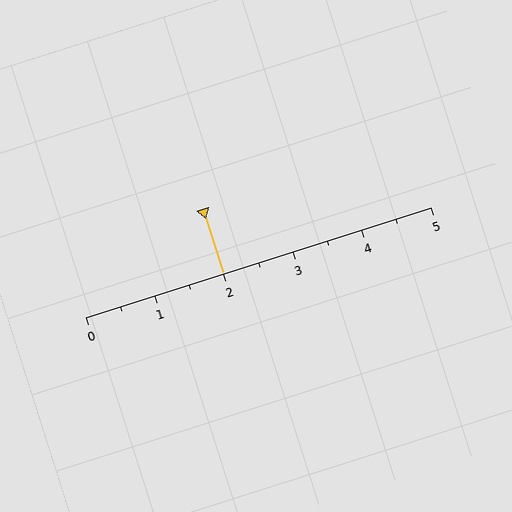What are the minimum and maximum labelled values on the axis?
The axis runs from 0 to 5.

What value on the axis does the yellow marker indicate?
The marker indicates approximately 2.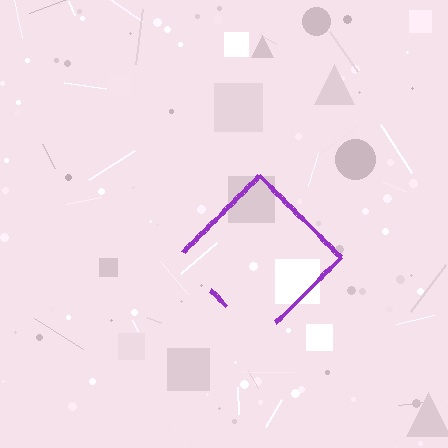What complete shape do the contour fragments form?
The contour fragments form a diamond.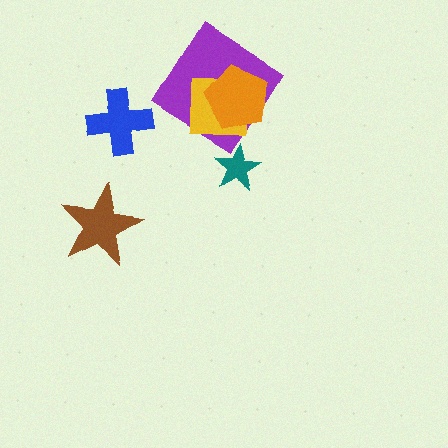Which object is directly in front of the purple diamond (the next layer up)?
The yellow square is directly in front of the purple diamond.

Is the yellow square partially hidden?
Yes, it is partially covered by another shape.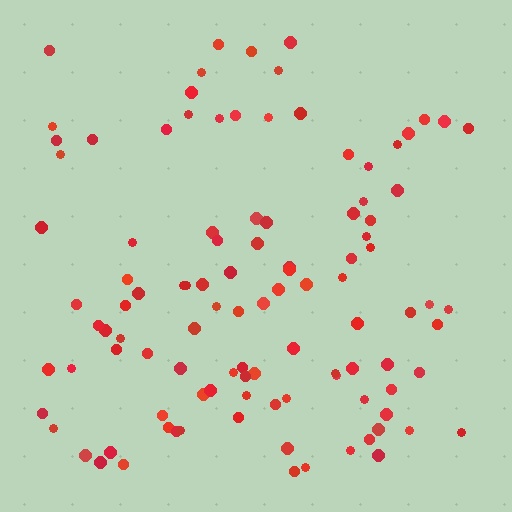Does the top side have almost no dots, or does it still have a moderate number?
Still a moderate number, just noticeably fewer than the bottom.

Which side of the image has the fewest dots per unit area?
The top.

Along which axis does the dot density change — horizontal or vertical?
Vertical.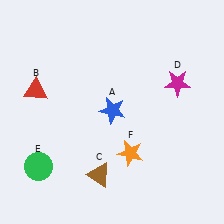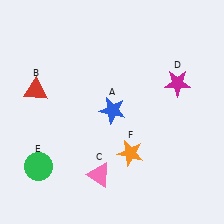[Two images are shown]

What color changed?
The triangle (C) changed from brown in Image 1 to pink in Image 2.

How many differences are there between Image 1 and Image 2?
There is 1 difference between the two images.